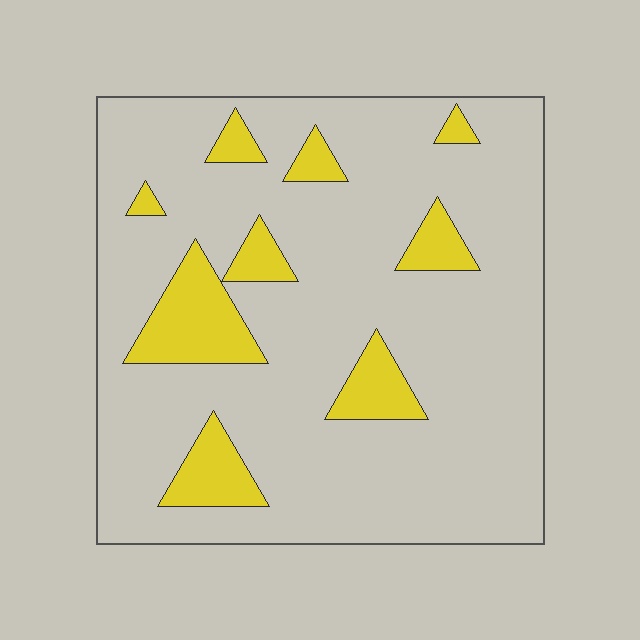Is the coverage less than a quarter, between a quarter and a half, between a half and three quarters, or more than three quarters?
Less than a quarter.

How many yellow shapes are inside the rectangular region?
9.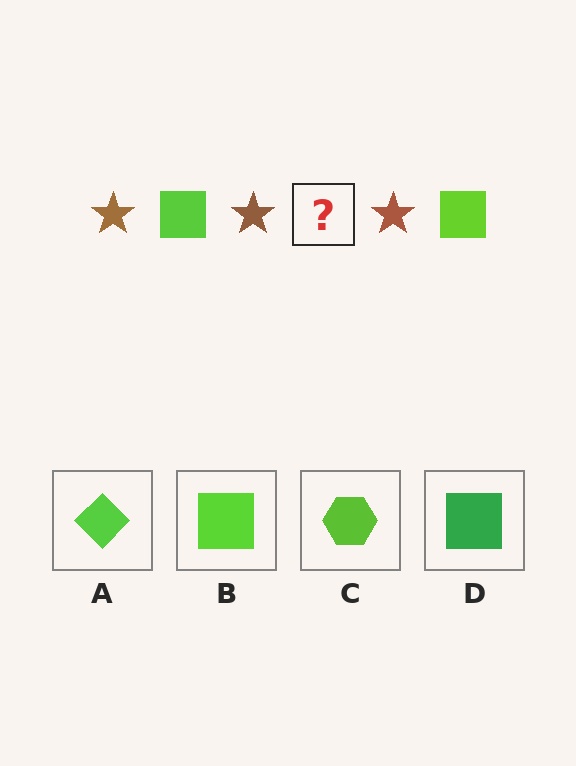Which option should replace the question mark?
Option B.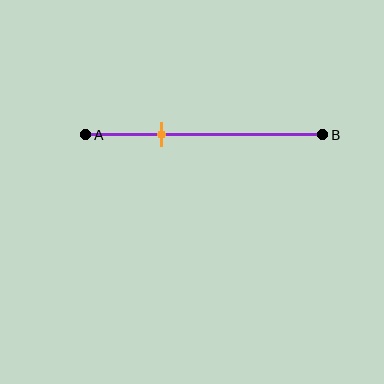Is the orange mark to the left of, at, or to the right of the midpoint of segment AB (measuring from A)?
The orange mark is to the left of the midpoint of segment AB.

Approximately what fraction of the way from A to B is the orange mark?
The orange mark is approximately 30% of the way from A to B.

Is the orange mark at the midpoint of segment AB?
No, the mark is at about 30% from A, not at the 50% midpoint.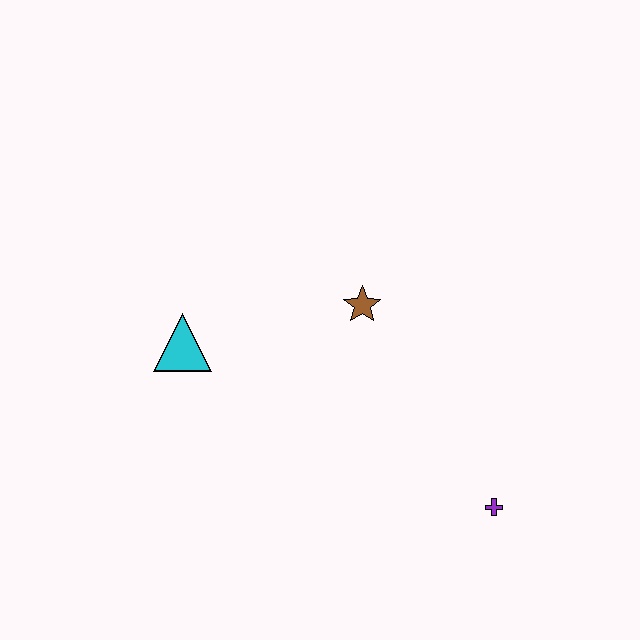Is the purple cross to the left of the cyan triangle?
No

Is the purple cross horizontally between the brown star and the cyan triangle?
No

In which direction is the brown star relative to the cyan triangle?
The brown star is to the right of the cyan triangle.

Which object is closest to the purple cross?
The brown star is closest to the purple cross.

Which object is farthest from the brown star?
The purple cross is farthest from the brown star.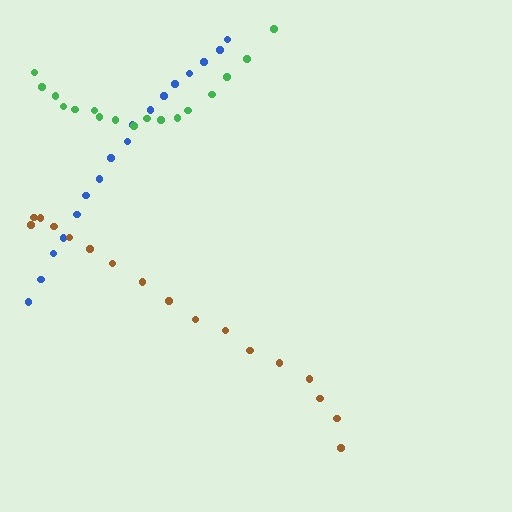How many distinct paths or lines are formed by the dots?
There are 3 distinct paths.